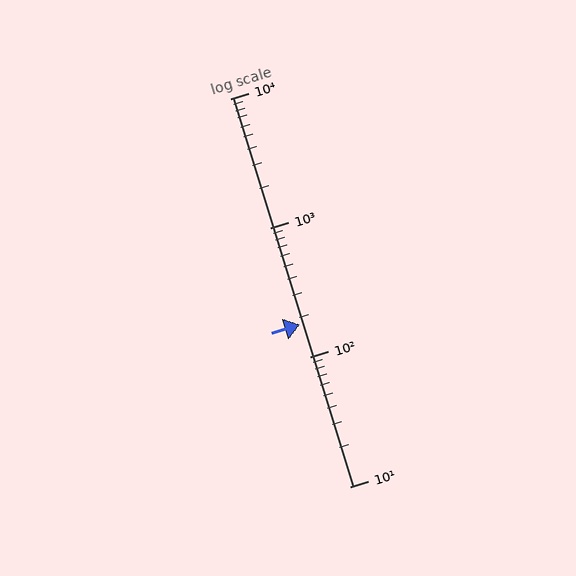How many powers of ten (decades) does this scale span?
The scale spans 3 decades, from 10 to 10000.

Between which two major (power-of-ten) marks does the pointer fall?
The pointer is between 100 and 1000.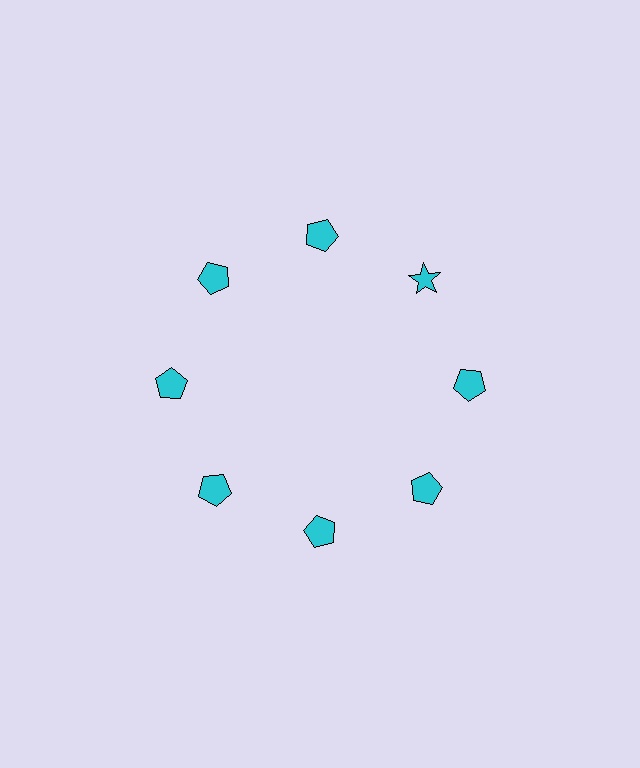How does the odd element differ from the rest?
It has a different shape: star instead of pentagon.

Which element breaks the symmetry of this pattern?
The cyan star at roughly the 2 o'clock position breaks the symmetry. All other shapes are cyan pentagons.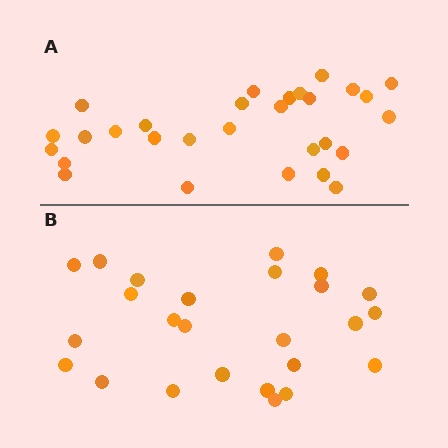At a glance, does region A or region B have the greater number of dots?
Region A (the top region) has more dots.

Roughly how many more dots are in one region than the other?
Region A has about 4 more dots than region B.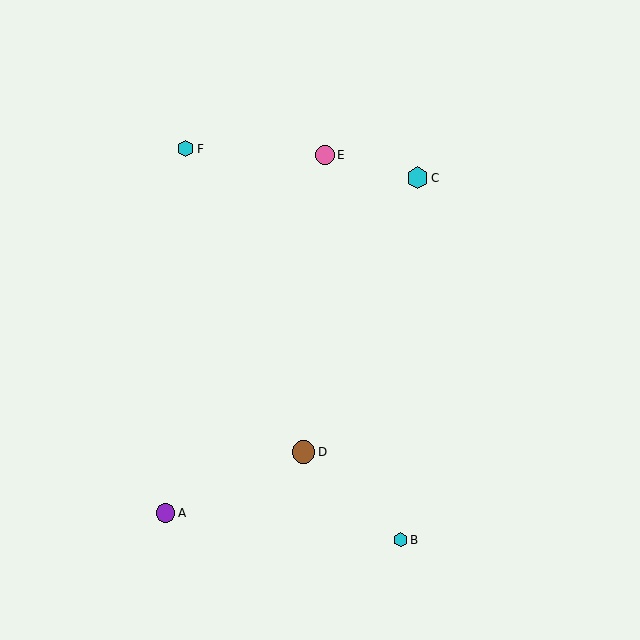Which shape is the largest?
The brown circle (labeled D) is the largest.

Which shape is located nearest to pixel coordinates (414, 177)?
The cyan hexagon (labeled C) at (418, 178) is nearest to that location.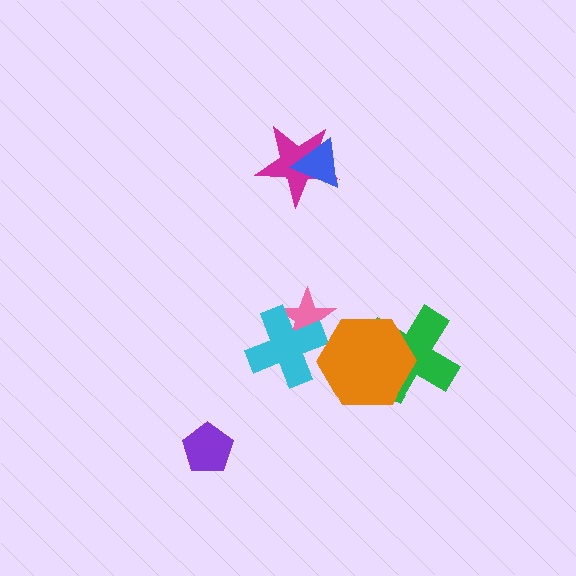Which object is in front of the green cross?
The orange hexagon is in front of the green cross.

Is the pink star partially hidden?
Yes, it is partially covered by another shape.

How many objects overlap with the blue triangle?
1 object overlaps with the blue triangle.